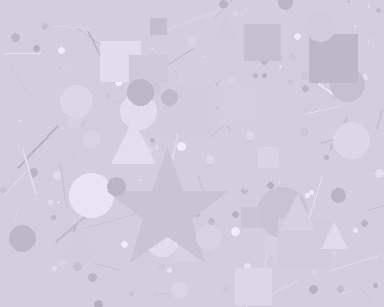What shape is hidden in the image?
A star is hidden in the image.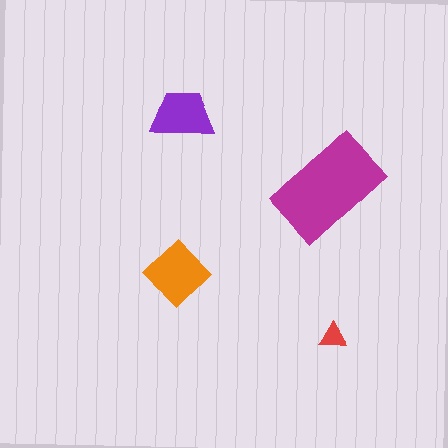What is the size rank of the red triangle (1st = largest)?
4th.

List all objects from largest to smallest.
The magenta rectangle, the orange diamond, the purple trapezoid, the red triangle.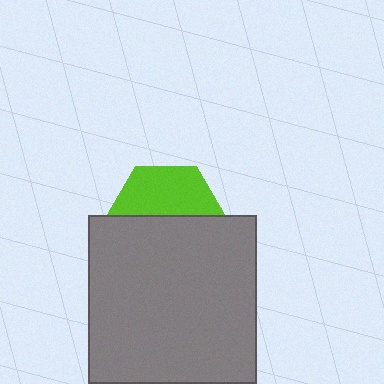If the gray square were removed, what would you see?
You would see the complete lime hexagon.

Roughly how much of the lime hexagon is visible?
About half of it is visible (roughly 45%).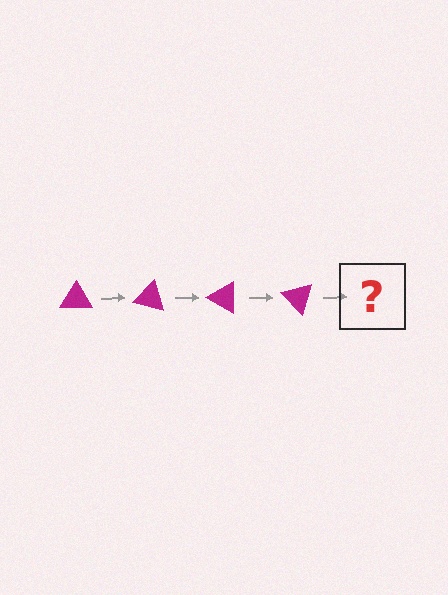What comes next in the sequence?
The next element should be a magenta triangle rotated 60 degrees.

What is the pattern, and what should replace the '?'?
The pattern is that the triangle rotates 15 degrees each step. The '?' should be a magenta triangle rotated 60 degrees.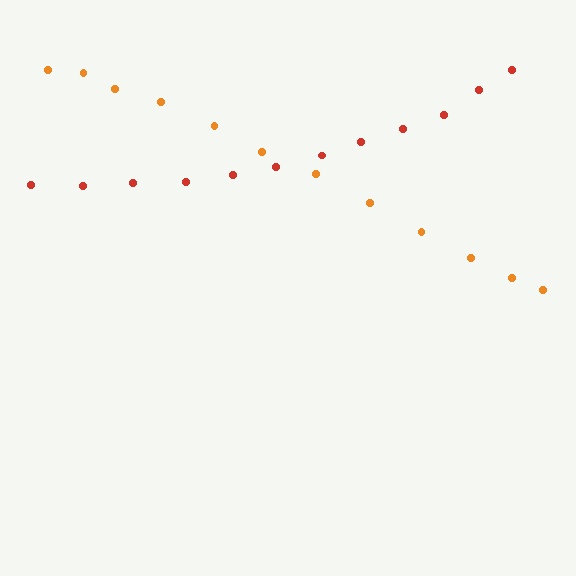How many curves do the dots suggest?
There are 2 distinct paths.